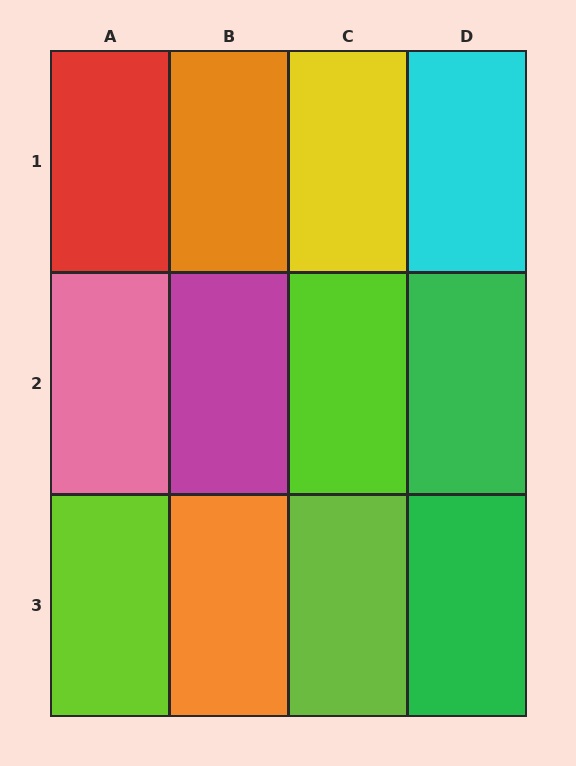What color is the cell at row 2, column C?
Lime.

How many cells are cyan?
1 cell is cyan.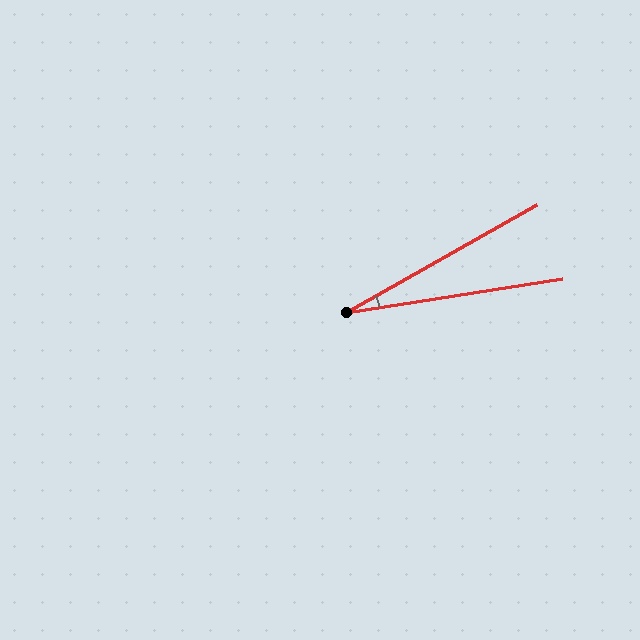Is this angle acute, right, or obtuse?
It is acute.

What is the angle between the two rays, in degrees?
Approximately 21 degrees.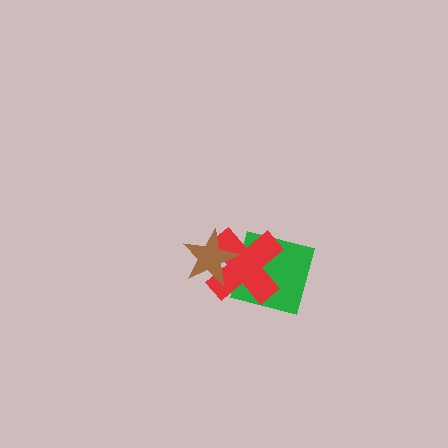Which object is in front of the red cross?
The brown star is in front of the red cross.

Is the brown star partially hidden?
No, no other shape covers it.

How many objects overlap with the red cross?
2 objects overlap with the red cross.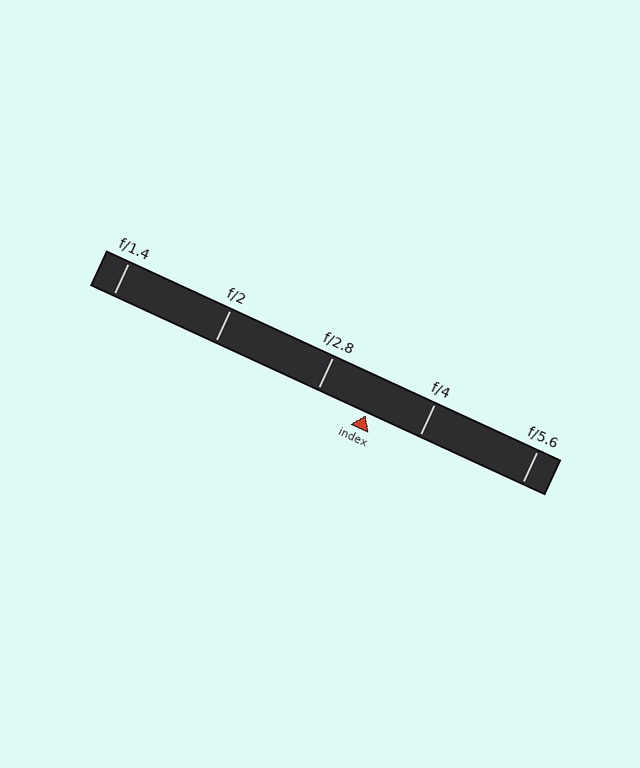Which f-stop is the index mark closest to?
The index mark is closest to f/2.8.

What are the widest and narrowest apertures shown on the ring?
The widest aperture shown is f/1.4 and the narrowest is f/5.6.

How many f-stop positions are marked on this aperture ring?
There are 5 f-stop positions marked.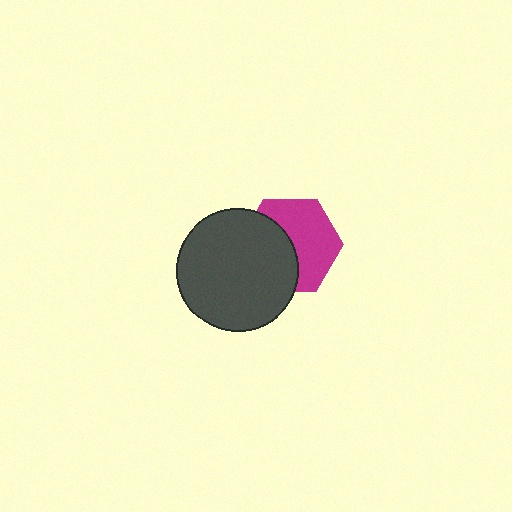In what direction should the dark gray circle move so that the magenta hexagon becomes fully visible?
The dark gray circle should move left. That is the shortest direction to clear the overlap and leave the magenta hexagon fully visible.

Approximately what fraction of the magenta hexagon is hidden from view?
Roughly 46% of the magenta hexagon is hidden behind the dark gray circle.